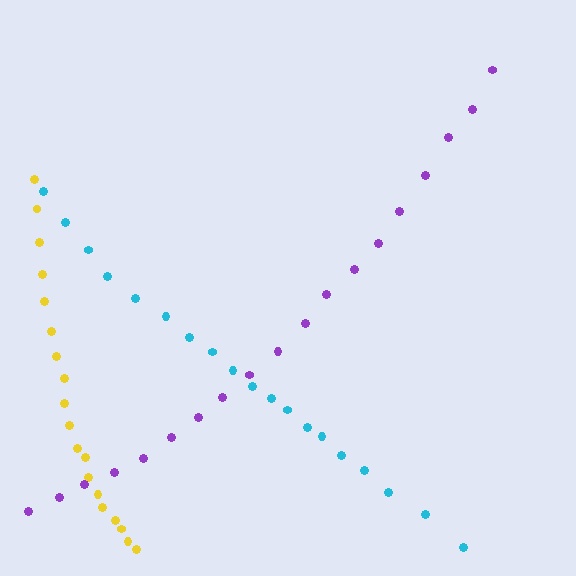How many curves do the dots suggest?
There are 3 distinct paths.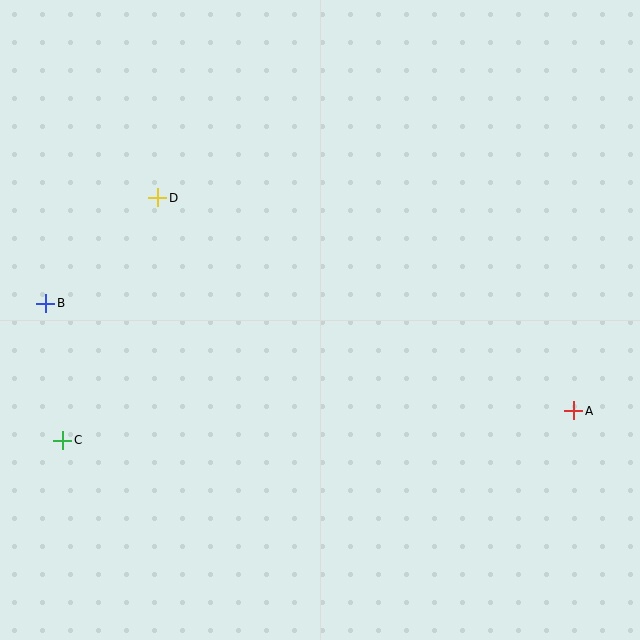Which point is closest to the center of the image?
Point D at (158, 198) is closest to the center.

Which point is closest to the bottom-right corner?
Point A is closest to the bottom-right corner.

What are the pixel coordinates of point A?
Point A is at (574, 411).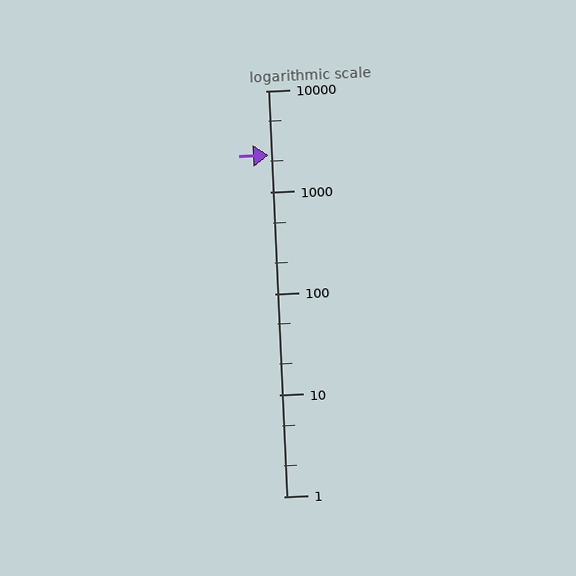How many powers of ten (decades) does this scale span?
The scale spans 4 decades, from 1 to 10000.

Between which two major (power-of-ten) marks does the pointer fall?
The pointer is between 1000 and 10000.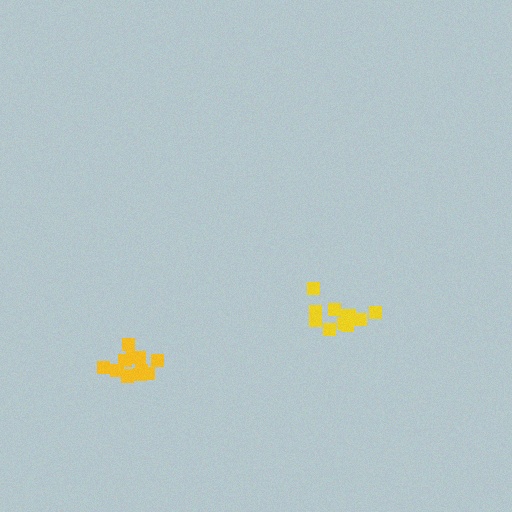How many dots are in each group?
Group 1: 11 dots, Group 2: 11 dots (22 total).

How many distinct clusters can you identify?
There are 2 distinct clusters.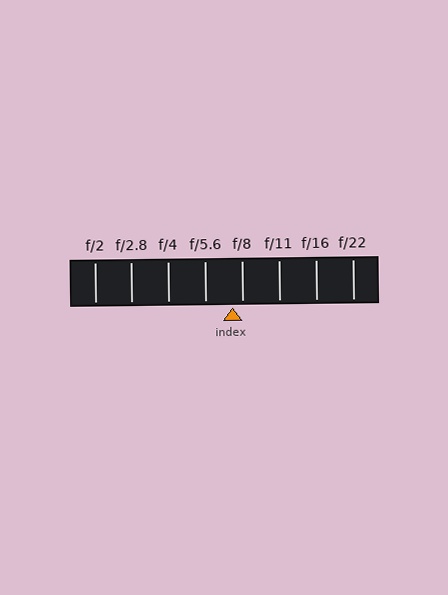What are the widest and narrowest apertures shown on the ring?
The widest aperture shown is f/2 and the narrowest is f/22.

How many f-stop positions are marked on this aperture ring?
There are 8 f-stop positions marked.